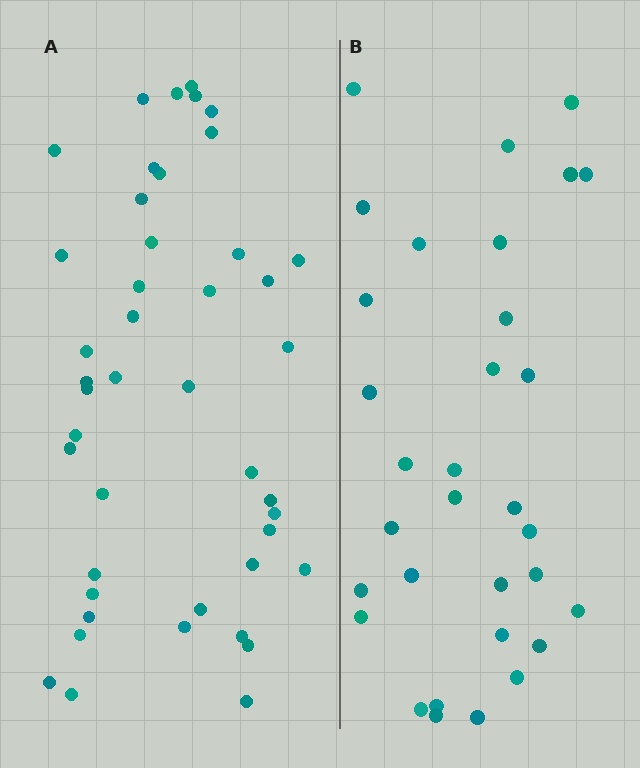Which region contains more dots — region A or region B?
Region A (the left region) has more dots.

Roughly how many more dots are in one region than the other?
Region A has roughly 12 or so more dots than region B.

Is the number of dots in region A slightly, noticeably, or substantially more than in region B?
Region A has noticeably more, but not dramatically so. The ratio is roughly 1.4 to 1.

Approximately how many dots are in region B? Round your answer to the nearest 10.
About 30 dots. (The exact count is 32, which rounds to 30.)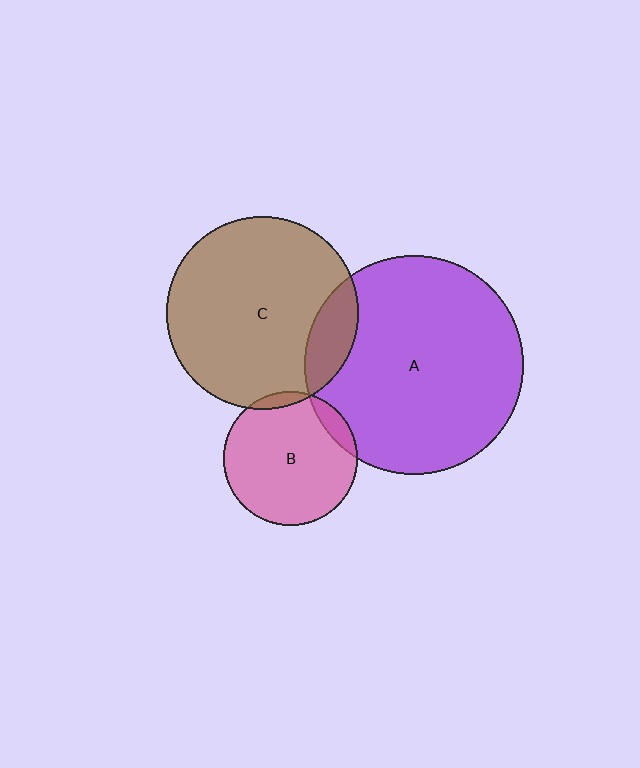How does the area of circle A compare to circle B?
Approximately 2.7 times.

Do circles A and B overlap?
Yes.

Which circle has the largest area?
Circle A (purple).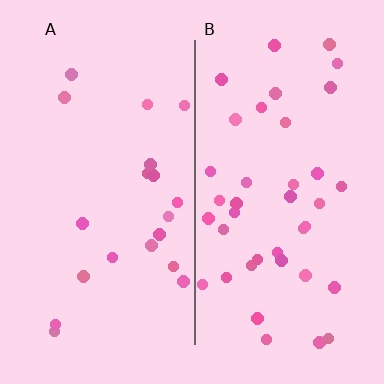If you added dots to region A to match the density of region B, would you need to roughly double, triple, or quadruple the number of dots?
Approximately double.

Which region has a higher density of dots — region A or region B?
B (the right).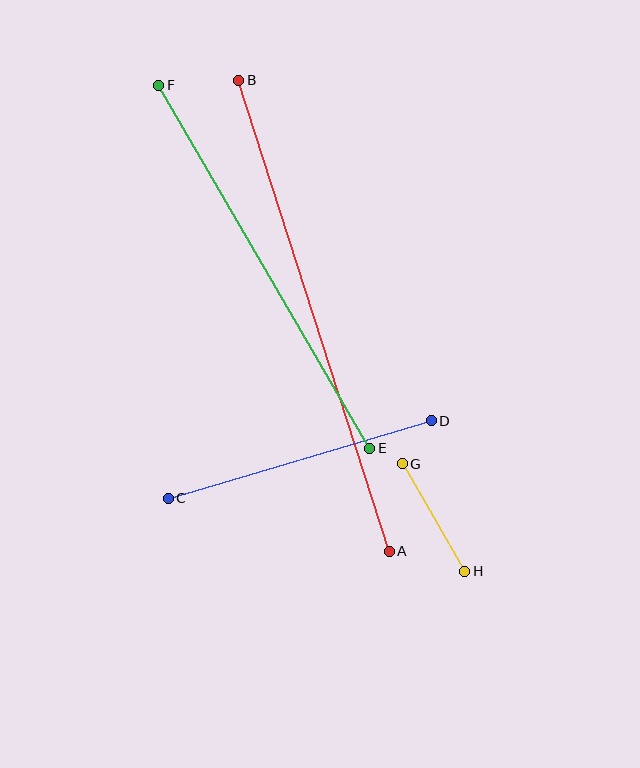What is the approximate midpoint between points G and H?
The midpoint is at approximately (433, 518) pixels.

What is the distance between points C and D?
The distance is approximately 274 pixels.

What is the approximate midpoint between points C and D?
The midpoint is at approximately (300, 459) pixels.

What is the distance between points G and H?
The distance is approximately 124 pixels.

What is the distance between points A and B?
The distance is approximately 494 pixels.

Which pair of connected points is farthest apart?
Points A and B are farthest apart.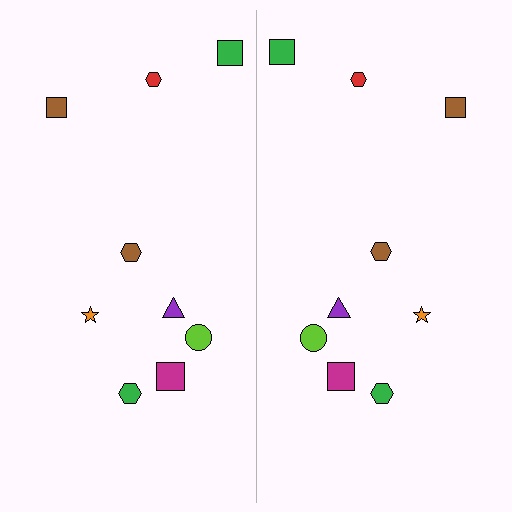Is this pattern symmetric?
Yes, this pattern has bilateral (reflection) symmetry.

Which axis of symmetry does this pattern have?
The pattern has a vertical axis of symmetry running through the center of the image.